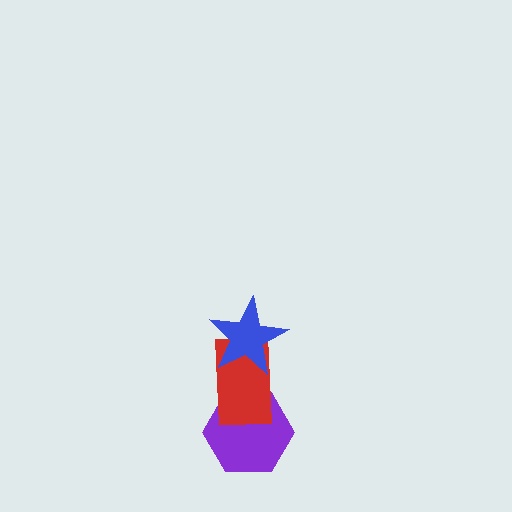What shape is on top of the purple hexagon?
The red rectangle is on top of the purple hexagon.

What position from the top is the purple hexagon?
The purple hexagon is 3rd from the top.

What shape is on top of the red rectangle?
The blue star is on top of the red rectangle.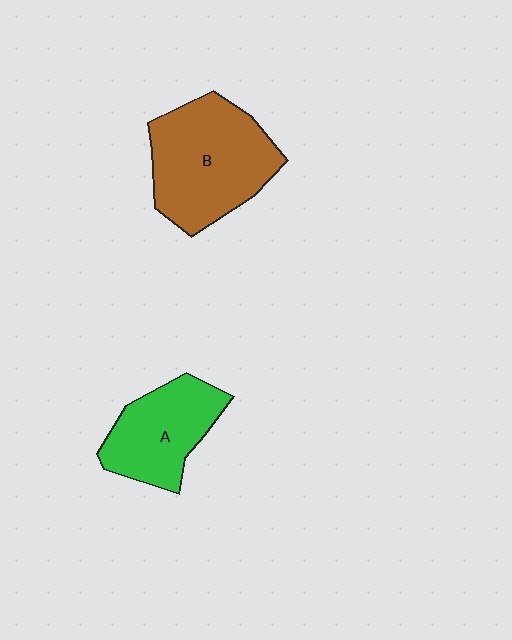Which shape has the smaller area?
Shape A (green).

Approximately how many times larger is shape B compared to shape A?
Approximately 1.4 times.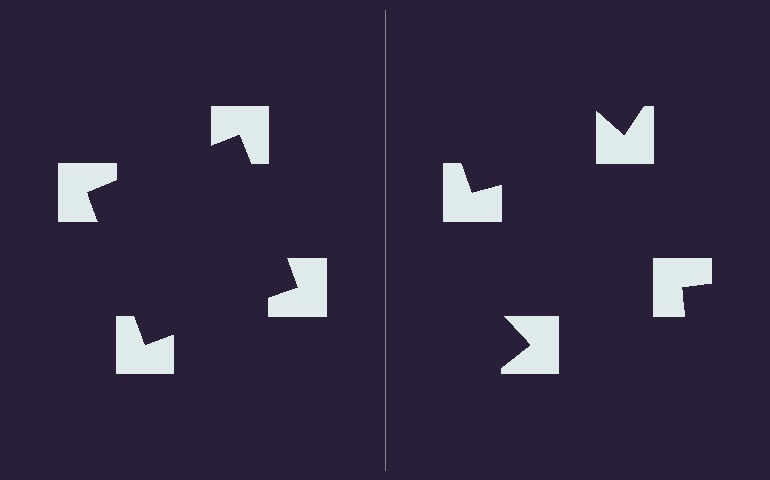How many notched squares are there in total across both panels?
8 — 4 on each side.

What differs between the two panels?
The notched squares are positioned identically on both sides; only the wedge orientations differ. On the left they align to a square; on the right they are misaligned.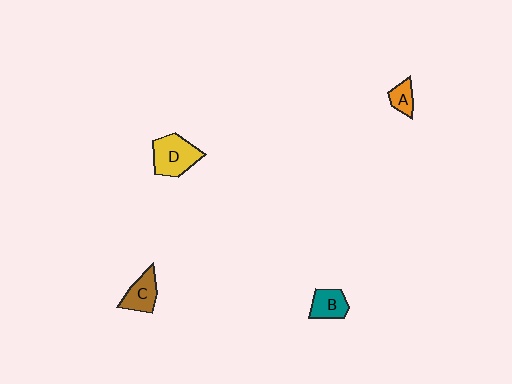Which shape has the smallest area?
Shape A (orange).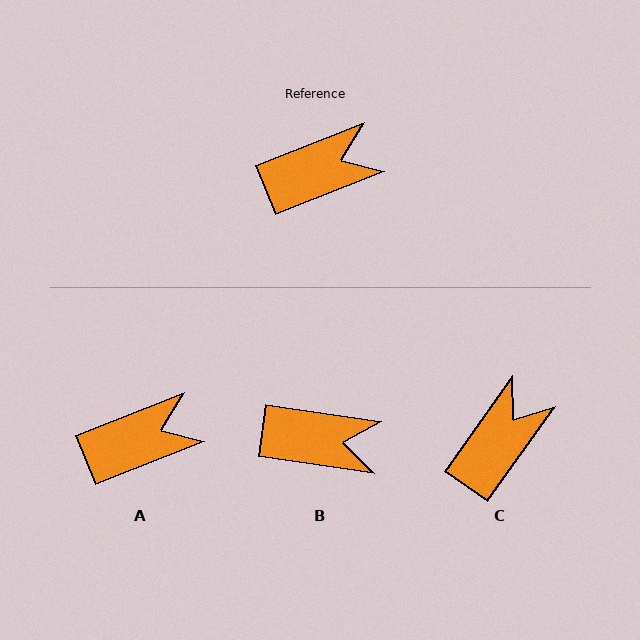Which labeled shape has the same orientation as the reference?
A.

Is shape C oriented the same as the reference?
No, it is off by about 33 degrees.